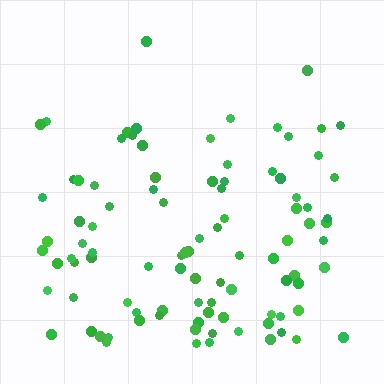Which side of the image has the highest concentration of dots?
The bottom.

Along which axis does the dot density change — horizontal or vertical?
Vertical.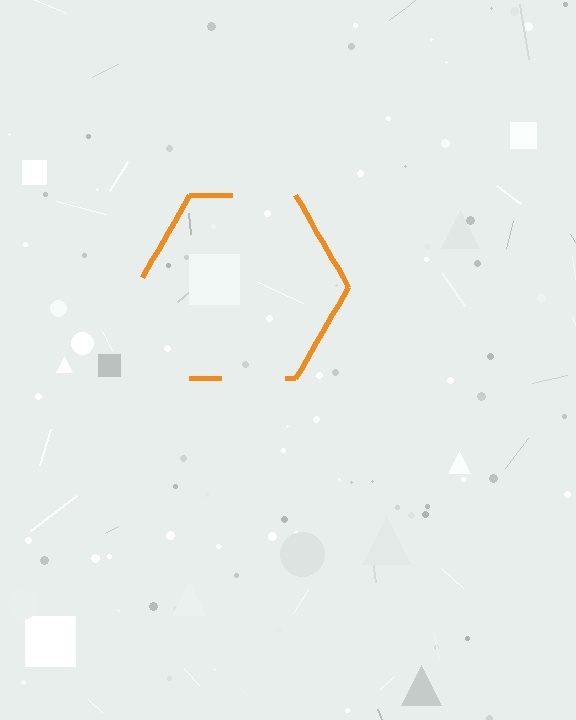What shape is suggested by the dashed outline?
The dashed outline suggests a hexagon.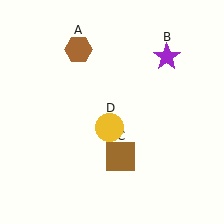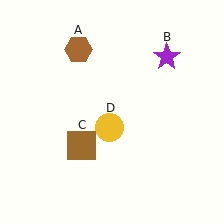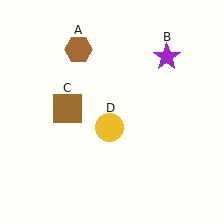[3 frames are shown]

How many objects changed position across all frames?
1 object changed position: brown square (object C).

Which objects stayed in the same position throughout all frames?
Brown hexagon (object A) and purple star (object B) and yellow circle (object D) remained stationary.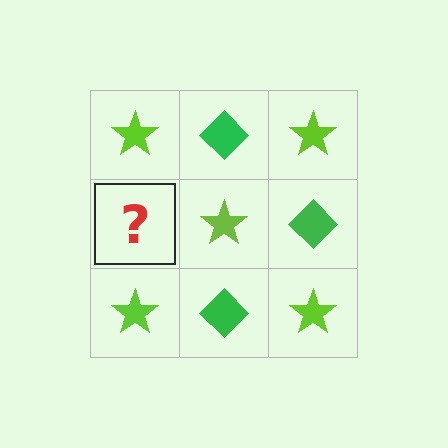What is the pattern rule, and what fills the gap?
The rule is that it alternates lime star and green diamond in a checkerboard pattern. The gap should be filled with a green diamond.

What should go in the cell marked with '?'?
The missing cell should contain a green diamond.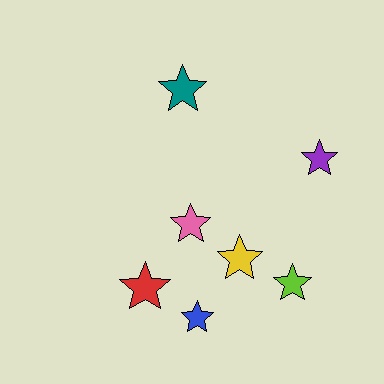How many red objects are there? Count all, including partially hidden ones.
There is 1 red object.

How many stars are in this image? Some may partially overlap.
There are 7 stars.